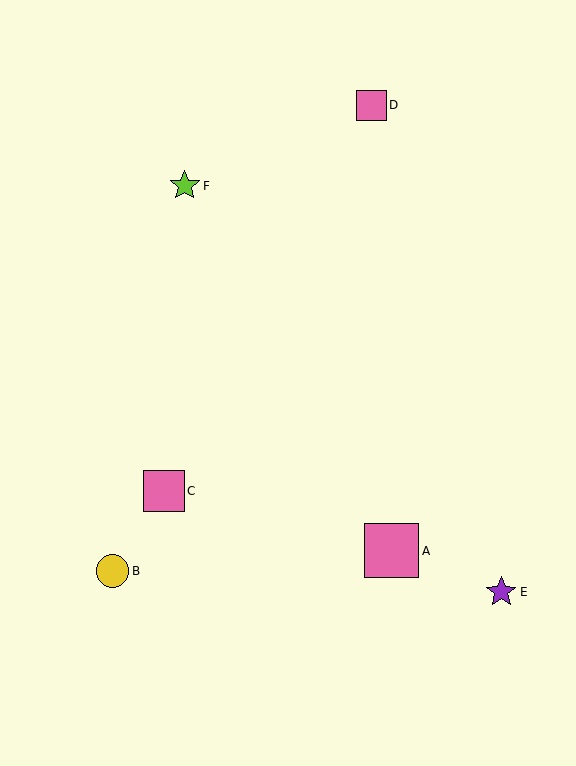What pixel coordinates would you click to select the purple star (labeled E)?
Click at (501, 592) to select the purple star E.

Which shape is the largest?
The pink square (labeled A) is the largest.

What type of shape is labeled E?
Shape E is a purple star.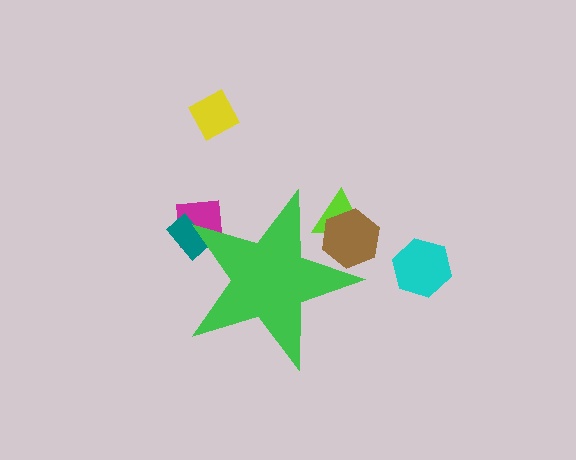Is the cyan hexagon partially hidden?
No, the cyan hexagon is fully visible.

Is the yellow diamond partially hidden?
No, the yellow diamond is fully visible.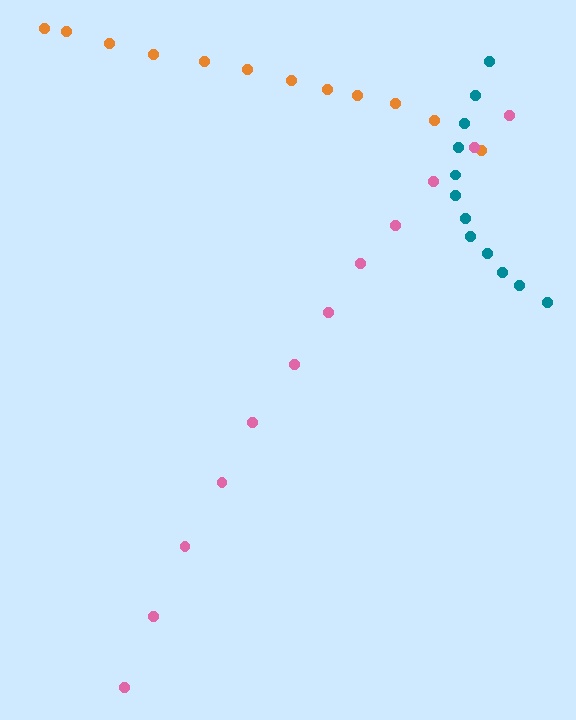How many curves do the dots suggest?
There are 3 distinct paths.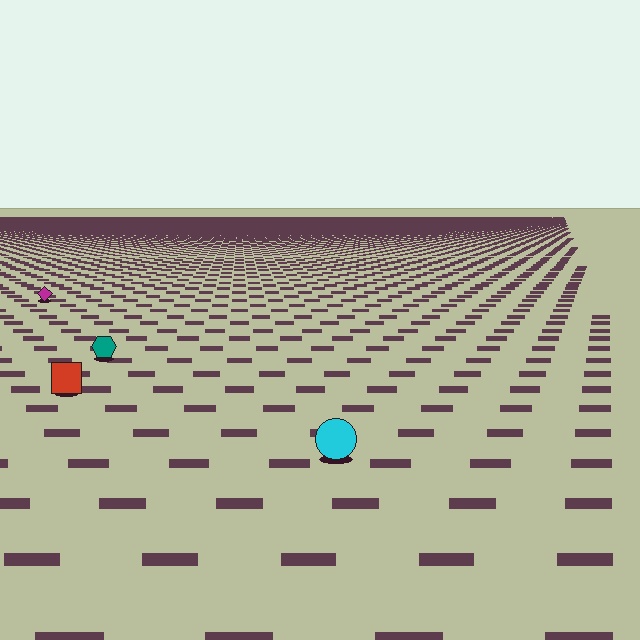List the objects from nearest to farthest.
From nearest to farthest: the cyan circle, the red square, the teal hexagon, the magenta diamond.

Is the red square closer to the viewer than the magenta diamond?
Yes. The red square is closer — you can tell from the texture gradient: the ground texture is coarser near it.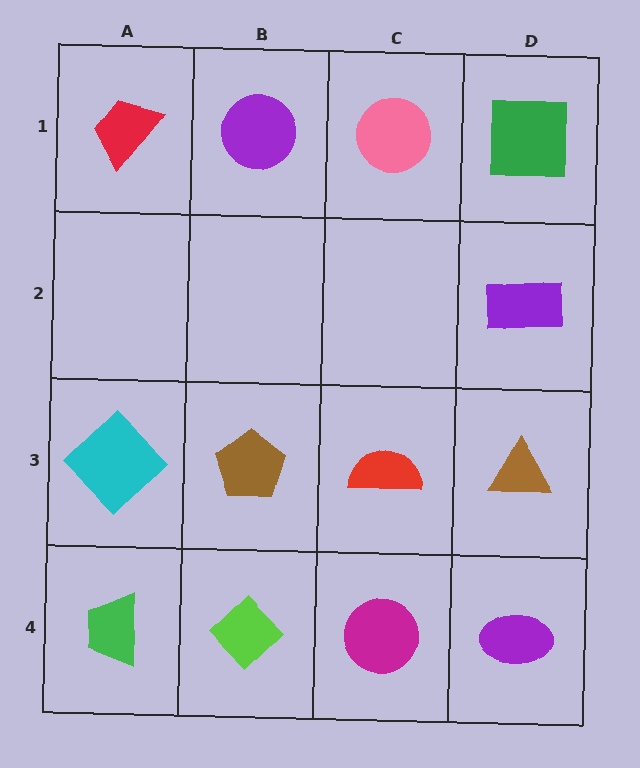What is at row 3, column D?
A brown triangle.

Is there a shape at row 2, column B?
No, that cell is empty.